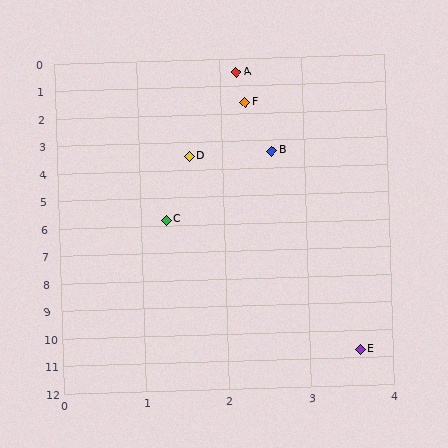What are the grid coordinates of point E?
Point E is at approximately (3.6, 10.7).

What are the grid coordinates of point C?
Point C is at approximately (1.3, 5.8).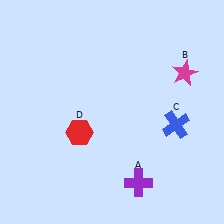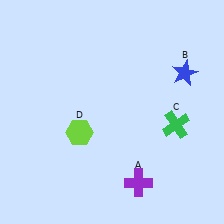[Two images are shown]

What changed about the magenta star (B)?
In Image 1, B is magenta. In Image 2, it changed to blue.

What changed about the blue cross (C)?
In Image 1, C is blue. In Image 2, it changed to green.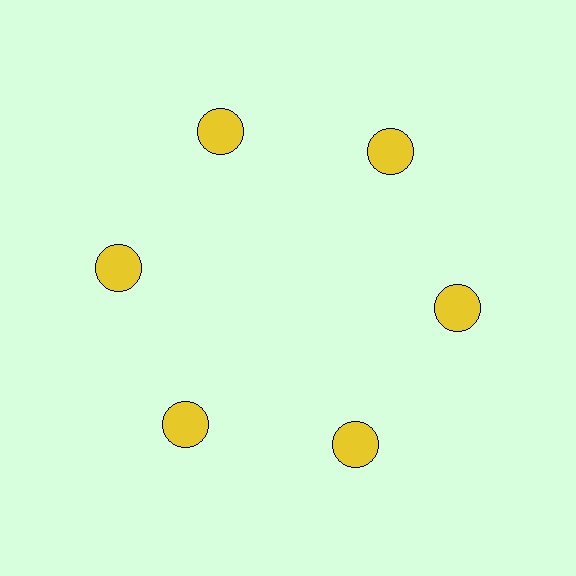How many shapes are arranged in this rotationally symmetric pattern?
There are 6 shapes, arranged in 6 groups of 1.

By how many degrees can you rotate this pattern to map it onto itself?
The pattern maps onto itself every 60 degrees of rotation.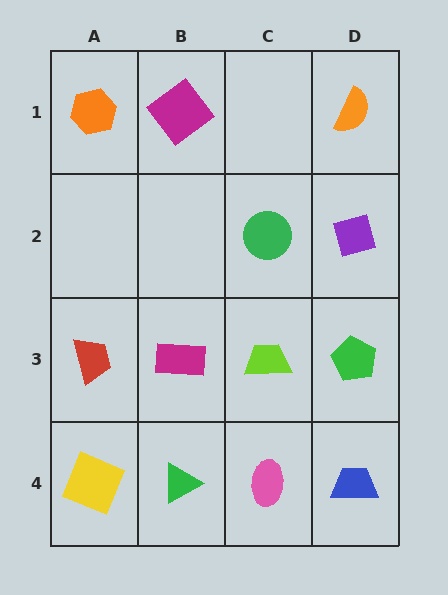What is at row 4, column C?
A pink ellipse.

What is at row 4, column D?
A blue trapezoid.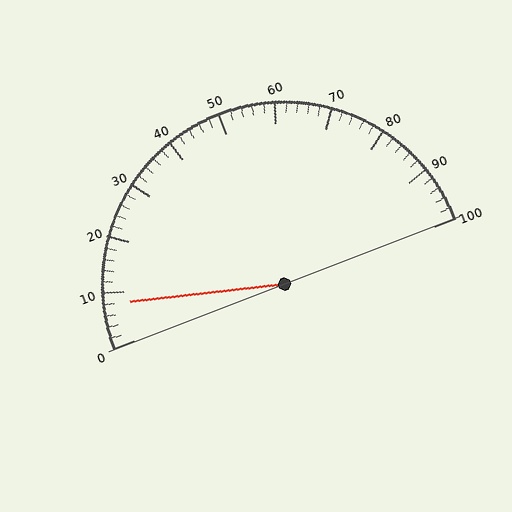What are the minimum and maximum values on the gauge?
The gauge ranges from 0 to 100.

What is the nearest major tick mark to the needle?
The nearest major tick mark is 10.